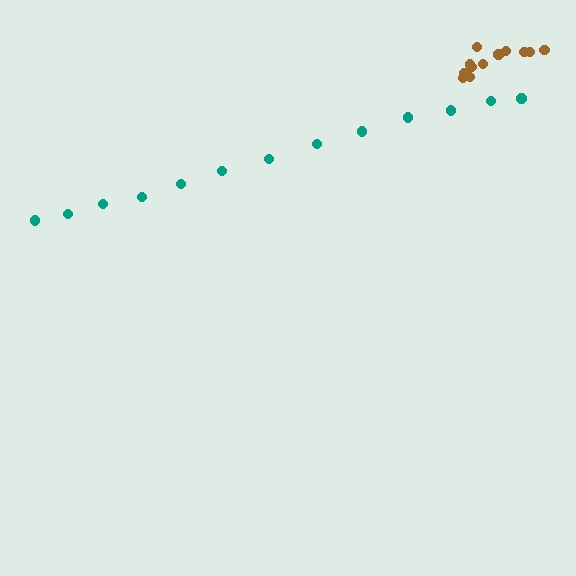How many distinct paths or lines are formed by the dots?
There are 2 distinct paths.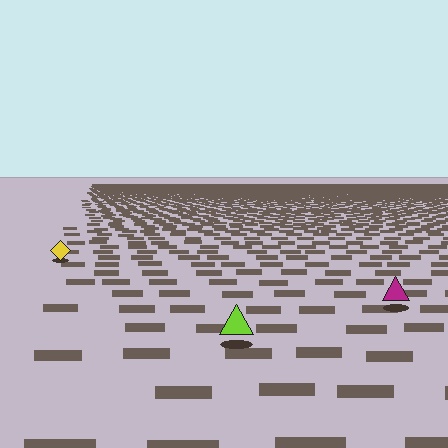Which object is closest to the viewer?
The lime triangle is closest. The texture marks near it are larger and more spread out.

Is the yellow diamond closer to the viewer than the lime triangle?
No. The lime triangle is closer — you can tell from the texture gradient: the ground texture is coarser near it.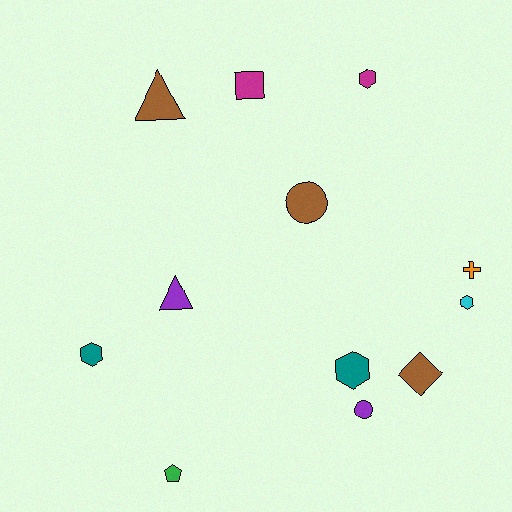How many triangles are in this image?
There are 2 triangles.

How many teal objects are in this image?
There are 2 teal objects.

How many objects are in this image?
There are 12 objects.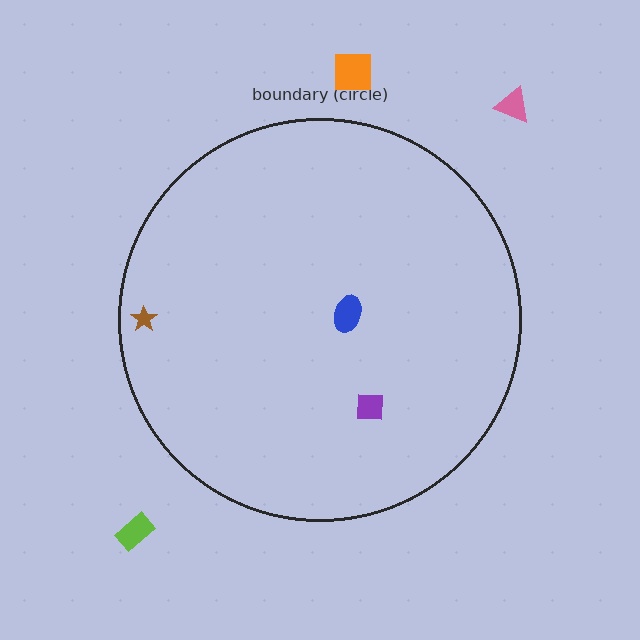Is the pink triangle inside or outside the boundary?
Outside.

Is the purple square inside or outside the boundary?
Inside.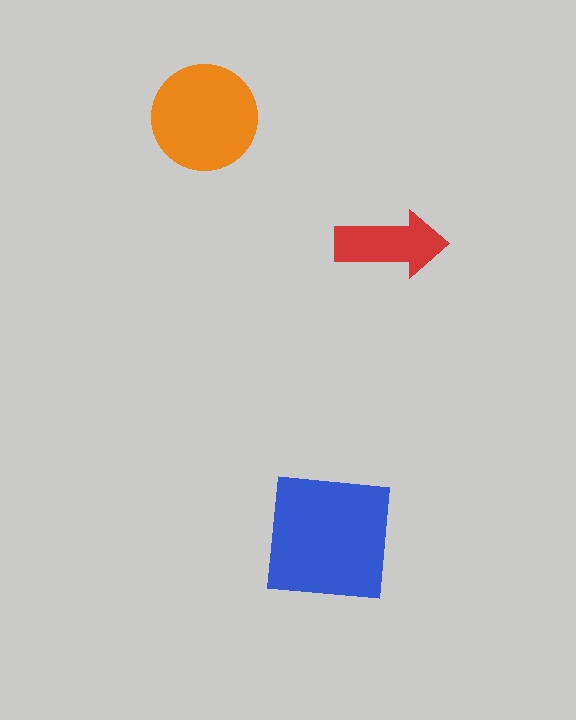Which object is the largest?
The blue square.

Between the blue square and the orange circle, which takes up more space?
The blue square.